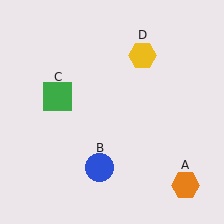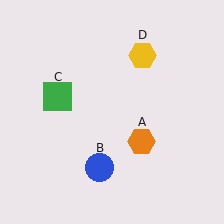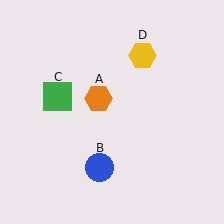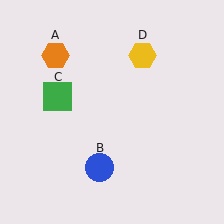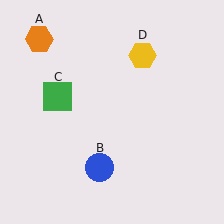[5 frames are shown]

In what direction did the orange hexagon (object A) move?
The orange hexagon (object A) moved up and to the left.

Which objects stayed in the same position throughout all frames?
Blue circle (object B) and green square (object C) and yellow hexagon (object D) remained stationary.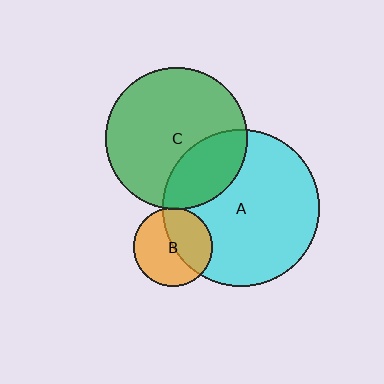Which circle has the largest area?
Circle A (cyan).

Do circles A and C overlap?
Yes.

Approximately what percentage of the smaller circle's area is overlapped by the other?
Approximately 30%.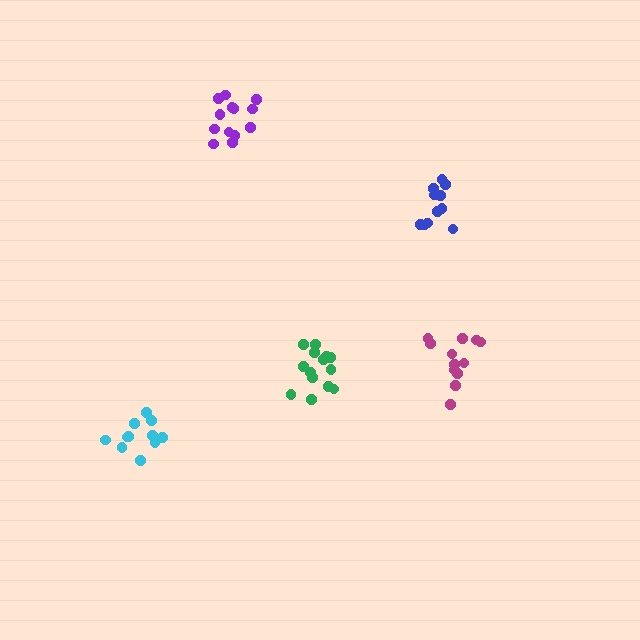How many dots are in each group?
Group 1: 11 dots, Group 2: 12 dots, Group 3: 11 dots, Group 4: 13 dots, Group 5: 14 dots (61 total).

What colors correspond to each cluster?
The clusters are colored: cyan, magenta, blue, purple, green.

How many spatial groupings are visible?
There are 5 spatial groupings.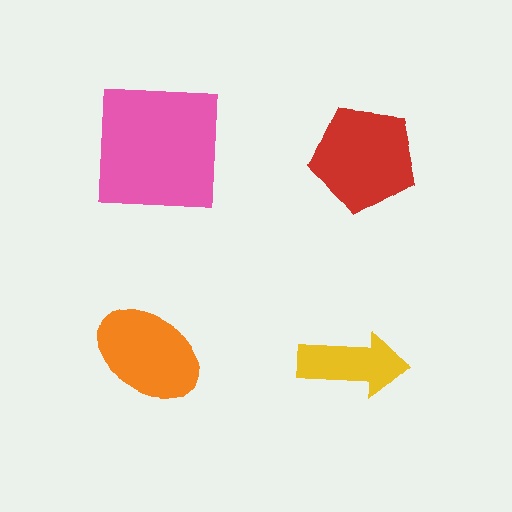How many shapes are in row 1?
2 shapes.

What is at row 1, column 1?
A pink square.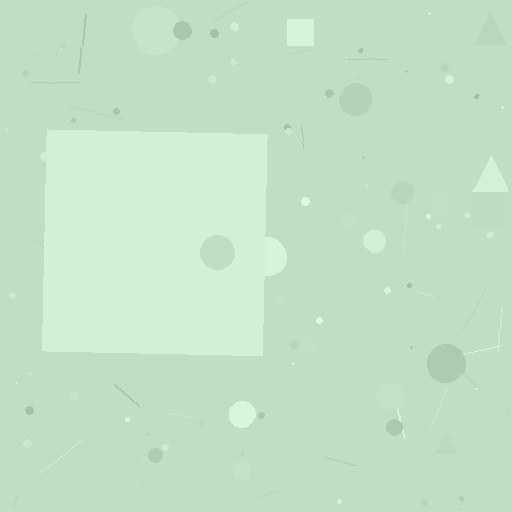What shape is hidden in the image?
A square is hidden in the image.